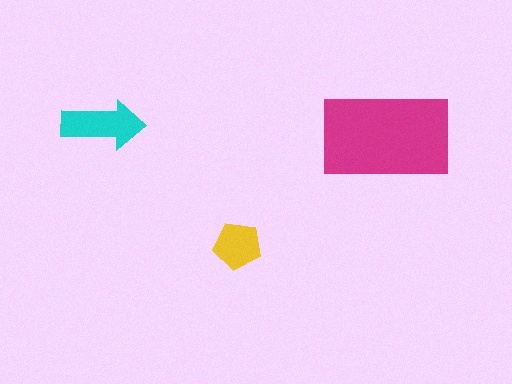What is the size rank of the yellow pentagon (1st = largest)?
3rd.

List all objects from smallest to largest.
The yellow pentagon, the cyan arrow, the magenta rectangle.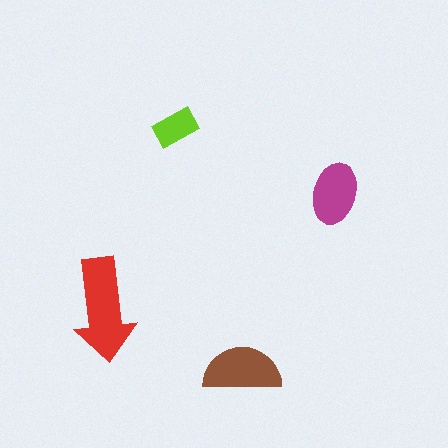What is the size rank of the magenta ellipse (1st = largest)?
3rd.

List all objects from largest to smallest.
The red arrow, the brown semicircle, the magenta ellipse, the lime rectangle.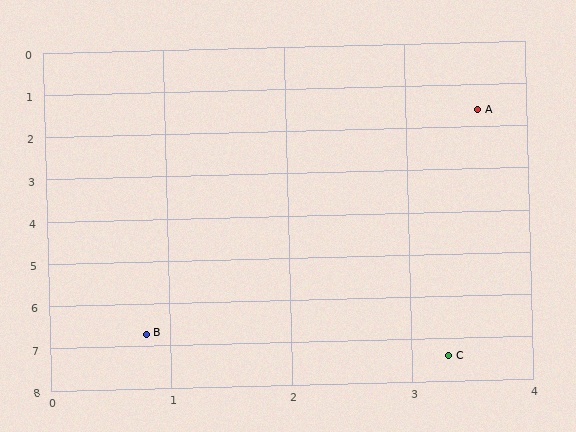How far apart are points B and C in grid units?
Points B and C are about 2.6 grid units apart.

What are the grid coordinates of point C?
Point C is at approximately (3.3, 7.4).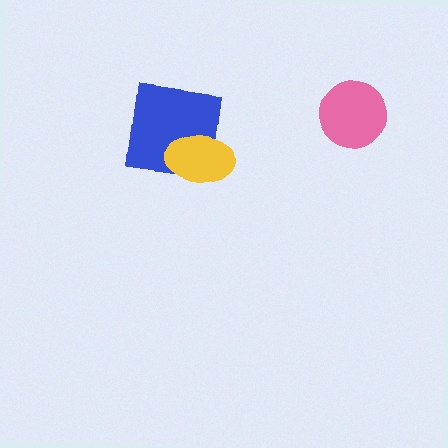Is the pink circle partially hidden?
No, no other shape covers it.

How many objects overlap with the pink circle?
0 objects overlap with the pink circle.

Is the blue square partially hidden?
Yes, it is partially covered by another shape.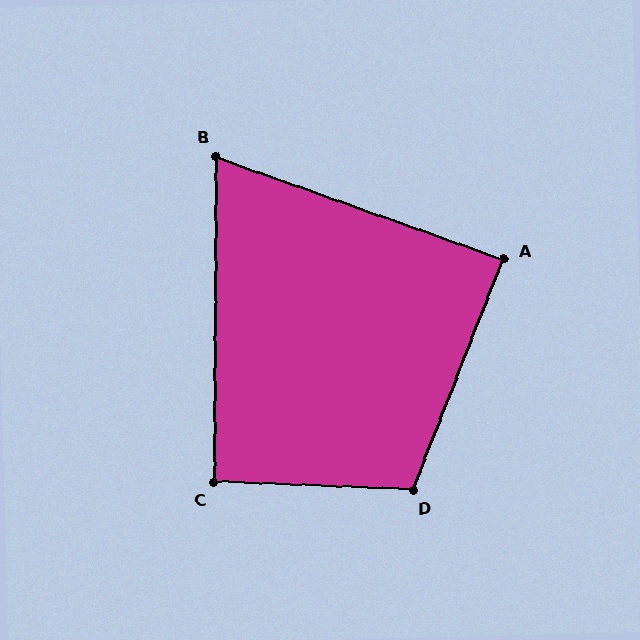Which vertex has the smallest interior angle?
B, at approximately 71 degrees.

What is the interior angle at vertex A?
Approximately 88 degrees (approximately right).